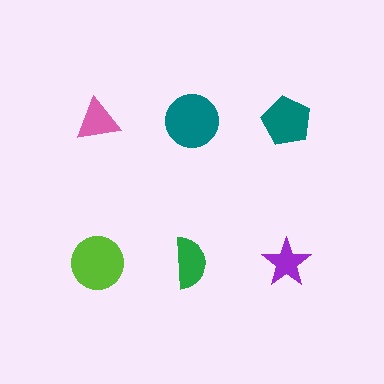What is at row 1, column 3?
A teal pentagon.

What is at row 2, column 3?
A purple star.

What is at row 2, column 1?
A lime circle.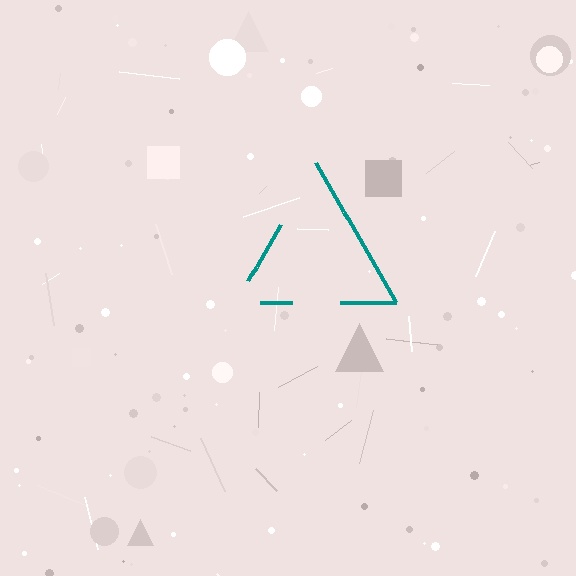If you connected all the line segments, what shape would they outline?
They would outline a triangle.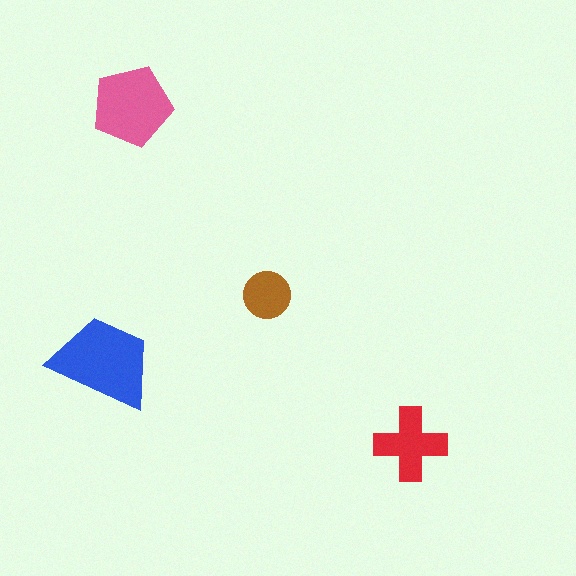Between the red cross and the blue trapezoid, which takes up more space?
The blue trapezoid.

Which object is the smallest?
The brown circle.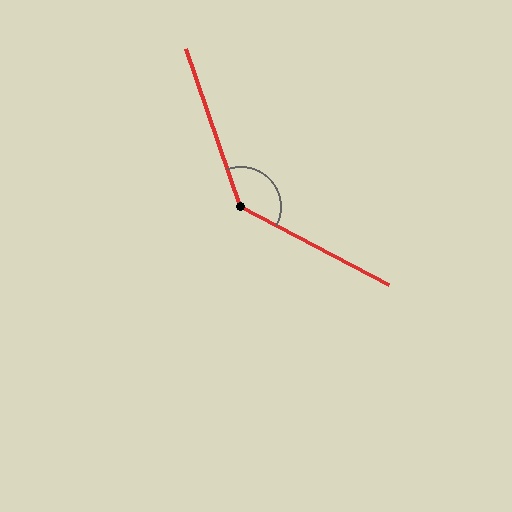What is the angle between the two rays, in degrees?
Approximately 137 degrees.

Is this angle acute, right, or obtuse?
It is obtuse.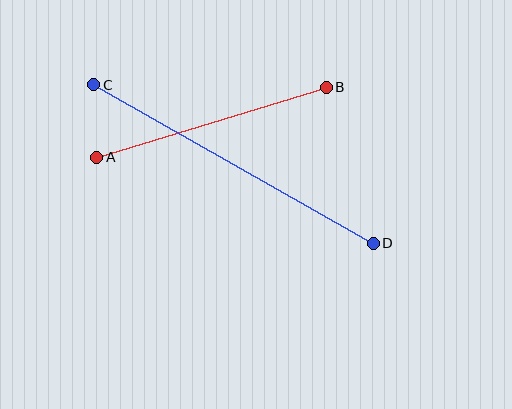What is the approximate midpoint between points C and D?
The midpoint is at approximately (233, 164) pixels.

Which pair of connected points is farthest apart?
Points C and D are farthest apart.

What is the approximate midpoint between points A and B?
The midpoint is at approximately (211, 122) pixels.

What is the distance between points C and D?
The distance is approximately 321 pixels.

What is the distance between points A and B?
The distance is approximately 240 pixels.